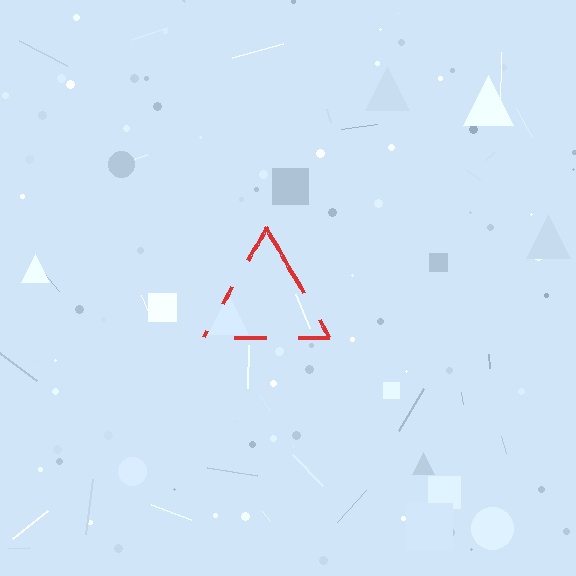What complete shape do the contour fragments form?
The contour fragments form a triangle.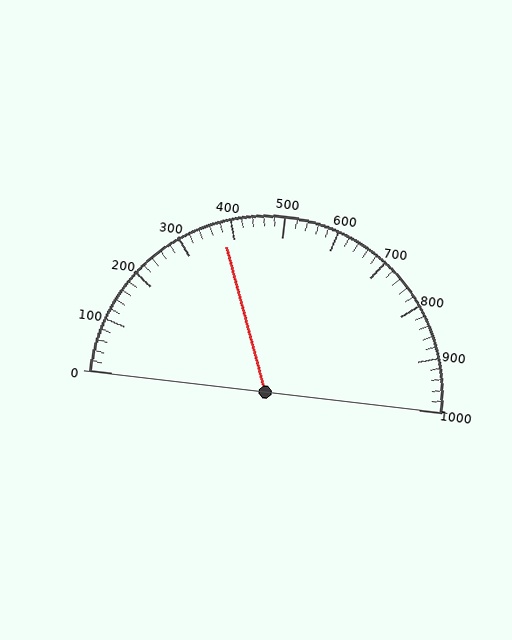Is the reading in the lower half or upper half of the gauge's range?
The reading is in the lower half of the range (0 to 1000).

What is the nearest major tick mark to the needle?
The nearest major tick mark is 400.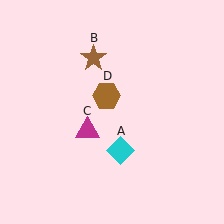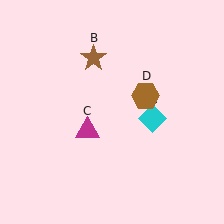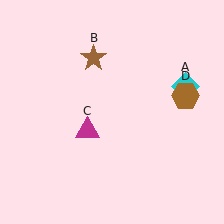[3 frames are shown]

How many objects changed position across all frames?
2 objects changed position: cyan diamond (object A), brown hexagon (object D).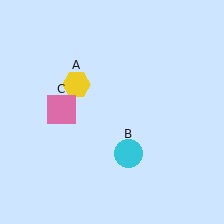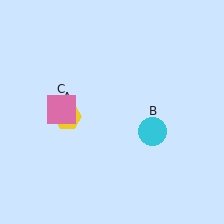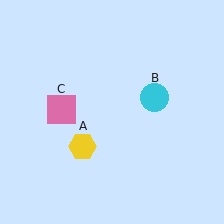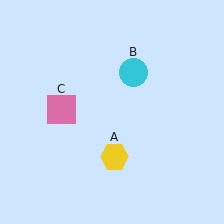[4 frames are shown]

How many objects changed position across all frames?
2 objects changed position: yellow hexagon (object A), cyan circle (object B).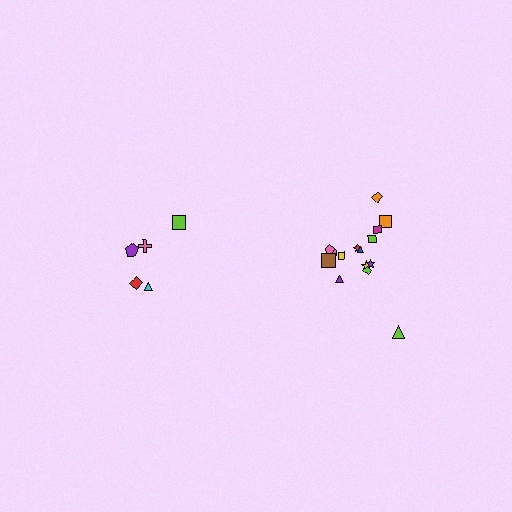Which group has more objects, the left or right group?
The right group.